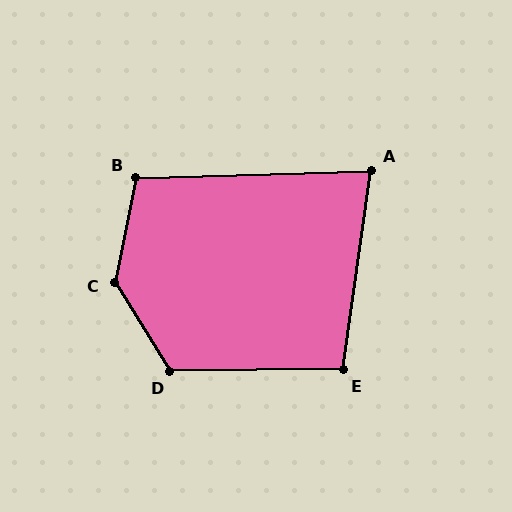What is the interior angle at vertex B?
Approximately 103 degrees (obtuse).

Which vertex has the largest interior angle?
C, at approximately 137 degrees.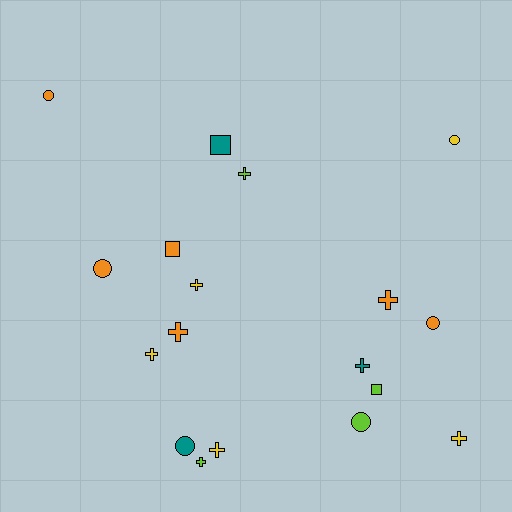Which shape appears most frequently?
Cross, with 9 objects.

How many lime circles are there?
There is 1 lime circle.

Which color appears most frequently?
Orange, with 6 objects.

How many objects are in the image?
There are 18 objects.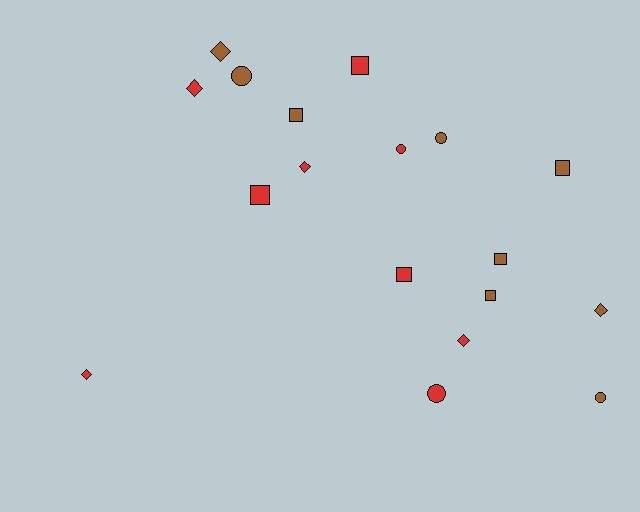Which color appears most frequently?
Red, with 9 objects.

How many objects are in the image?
There are 18 objects.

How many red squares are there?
There are 3 red squares.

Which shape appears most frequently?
Square, with 7 objects.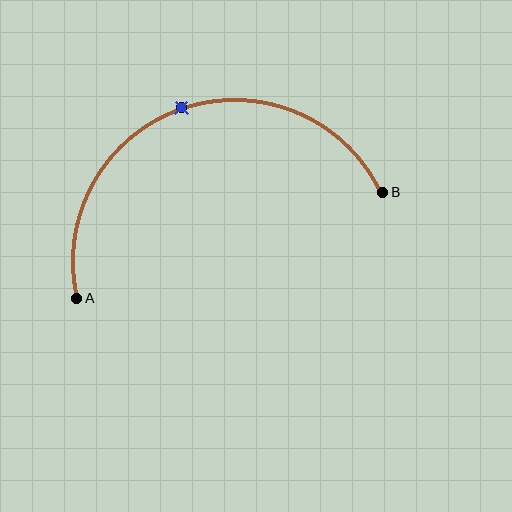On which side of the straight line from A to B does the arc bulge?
The arc bulges above the straight line connecting A and B.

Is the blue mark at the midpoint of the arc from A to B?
Yes. The blue mark lies on the arc at equal arc-length from both A and B — it is the arc midpoint.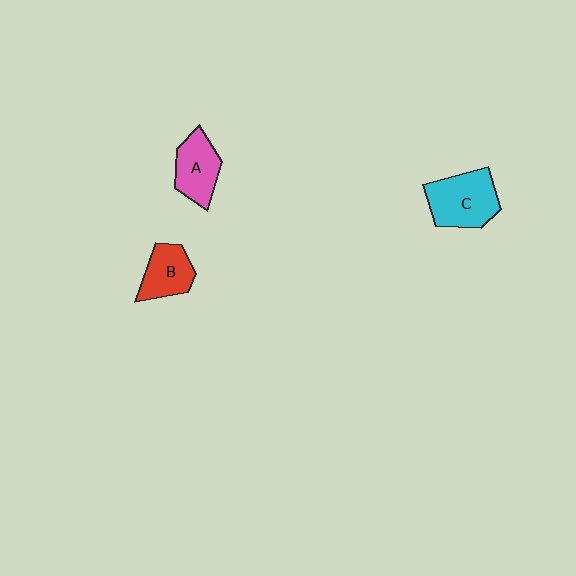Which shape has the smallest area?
Shape B (red).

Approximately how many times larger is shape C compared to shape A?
Approximately 1.4 times.